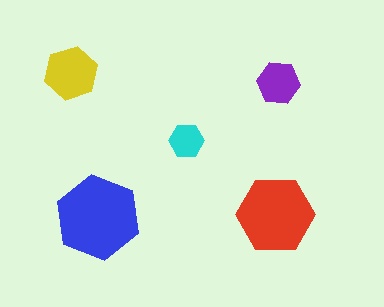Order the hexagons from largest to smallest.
the blue one, the red one, the yellow one, the purple one, the cyan one.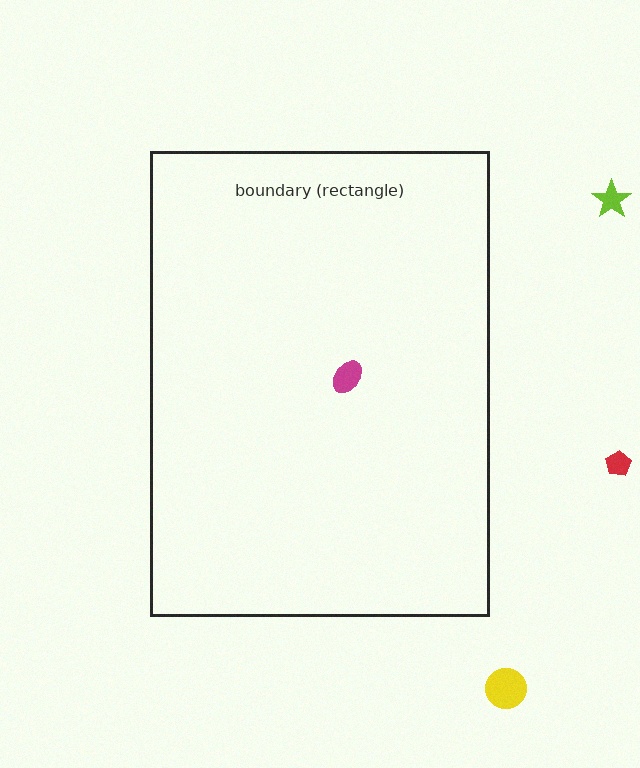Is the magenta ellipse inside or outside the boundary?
Inside.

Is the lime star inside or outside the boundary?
Outside.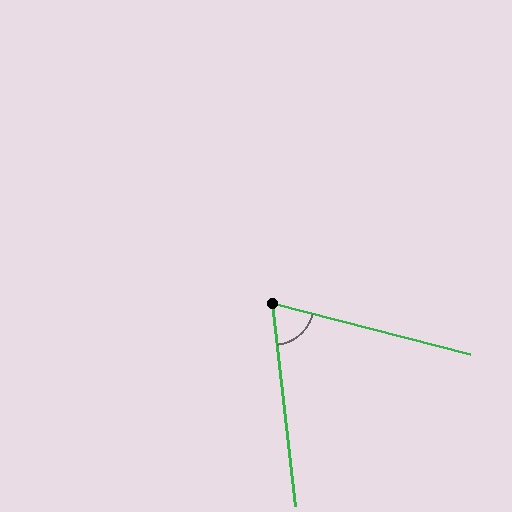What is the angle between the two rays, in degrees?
Approximately 69 degrees.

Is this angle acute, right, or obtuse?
It is acute.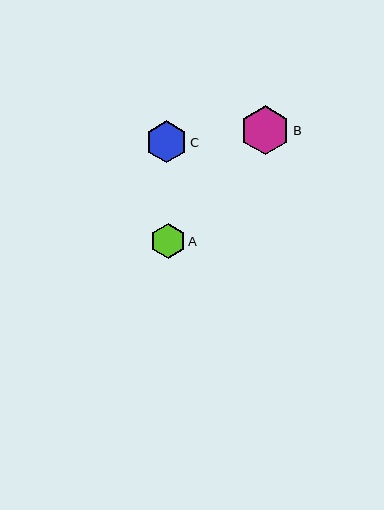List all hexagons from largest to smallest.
From largest to smallest: B, C, A.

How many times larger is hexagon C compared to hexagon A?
Hexagon C is approximately 1.2 times the size of hexagon A.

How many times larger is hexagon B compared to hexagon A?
Hexagon B is approximately 1.4 times the size of hexagon A.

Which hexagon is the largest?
Hexagon B is the largest with a size of approximately 49 pixels.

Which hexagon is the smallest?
Hexagon A is the smallest with a size of approximately 35 pixels.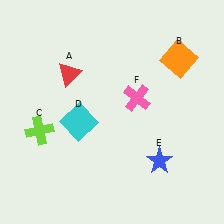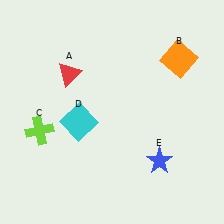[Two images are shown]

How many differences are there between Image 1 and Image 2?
There is 1 difference between the two images.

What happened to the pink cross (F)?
The pink cross (F) was removed in Image 2. It was in the top-right area of Image 1.